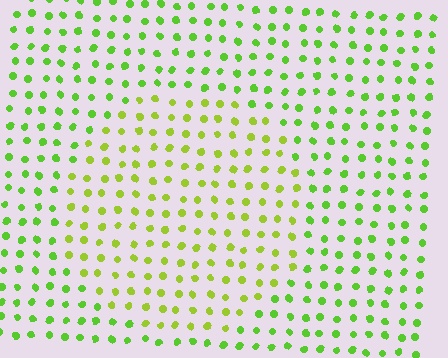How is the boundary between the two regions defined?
The boundary is defined purely by a slight shift in hue (about 25 degrees). Spacing, size, and orientation are identical on both sides.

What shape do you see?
I see a circle.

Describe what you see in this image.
The image is filled with small lime elements in a uniform arrangement. A circle-shaped region is visible where the elements are tinted to a slightly different hue, forming a subtle color boundary.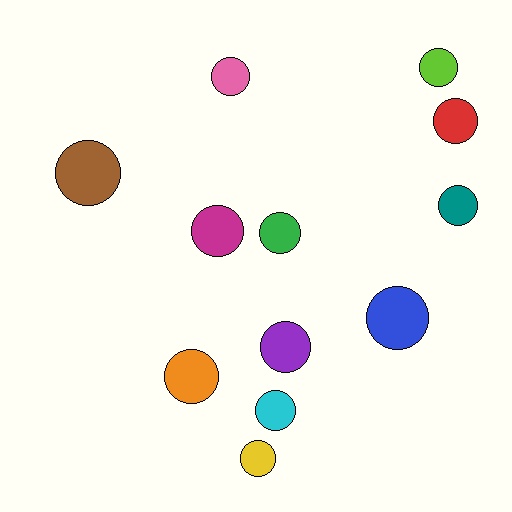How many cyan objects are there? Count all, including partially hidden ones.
There is 1 cyan object.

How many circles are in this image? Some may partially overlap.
There are 12 circles.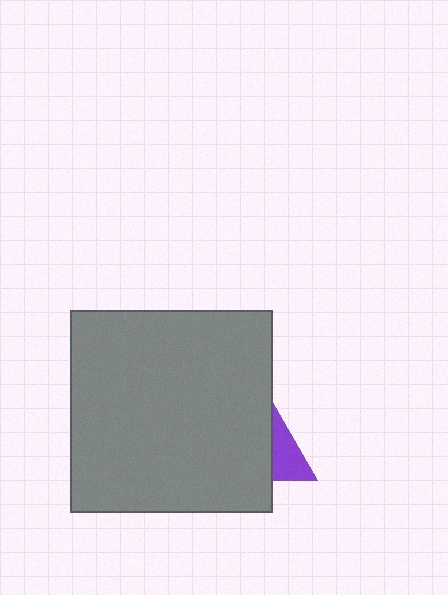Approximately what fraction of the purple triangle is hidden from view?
Roughly 70% of the purple triangle is hidden behind the gray square.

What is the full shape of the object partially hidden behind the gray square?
The partially hidden object is a purple triangle.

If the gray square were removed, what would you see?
You would see the complete purple triangle.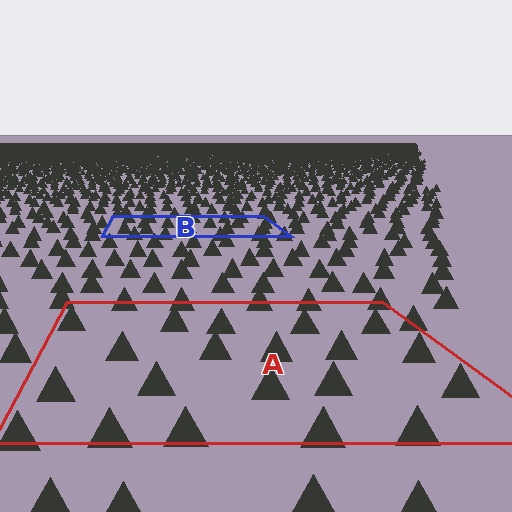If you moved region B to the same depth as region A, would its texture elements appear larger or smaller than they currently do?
They would appear larger. At a closer depth, the same texture elements are projected at a bigger on-screen size.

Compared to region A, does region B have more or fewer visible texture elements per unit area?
Region B has more texture elements per unit area — they are packed more densely because it is farther away.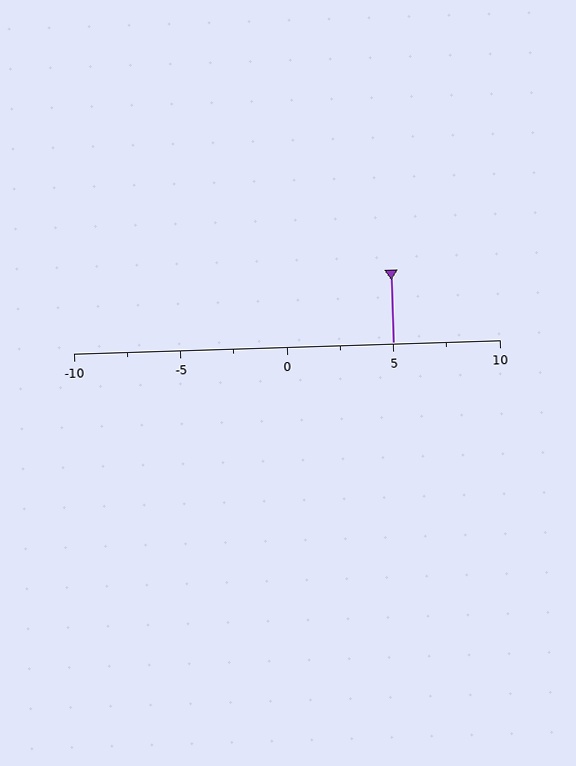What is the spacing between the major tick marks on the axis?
The major ticks are spaced 5 apart.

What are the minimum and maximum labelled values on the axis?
The axis runs from -10 to 10.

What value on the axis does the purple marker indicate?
The marker indicates approximately 5.